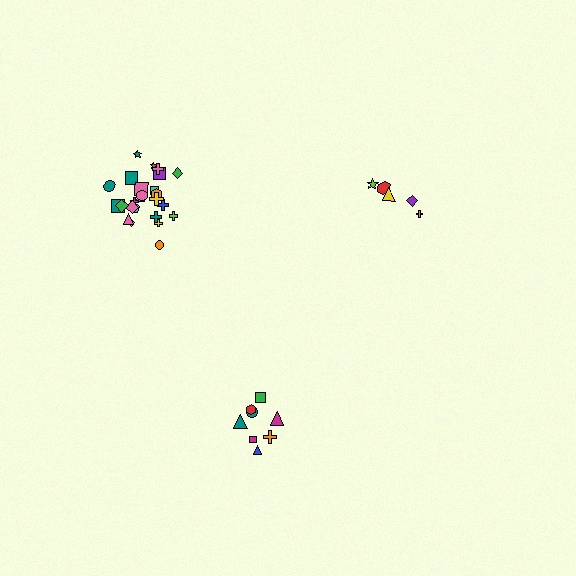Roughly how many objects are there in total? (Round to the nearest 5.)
Roughly 40 objects in total.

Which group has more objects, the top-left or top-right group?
The top-left group.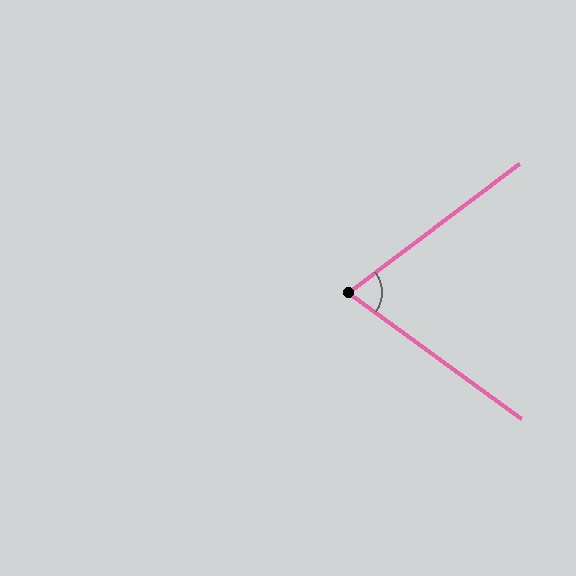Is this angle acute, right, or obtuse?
It is acute.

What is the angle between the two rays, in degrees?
Approximately 73 degrees.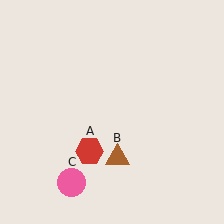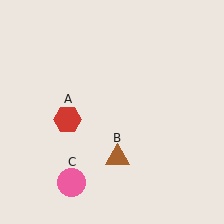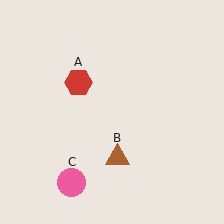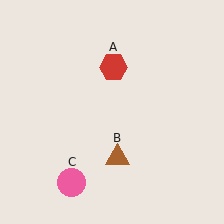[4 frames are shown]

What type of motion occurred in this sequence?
The red hexagon (object A) rotated clockwise around the center of the scene.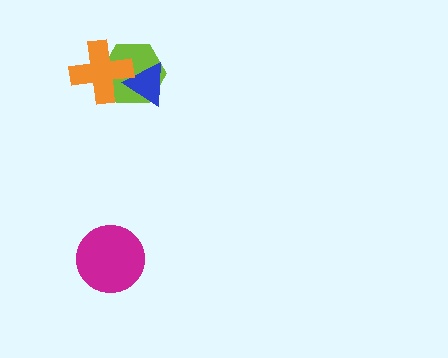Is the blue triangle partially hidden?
Yes, it is partially covered by another shape.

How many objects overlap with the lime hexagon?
2 objects overlap with the lime hexagon.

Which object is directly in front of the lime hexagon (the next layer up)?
The blue triangle is directly in front of the lime hexagon.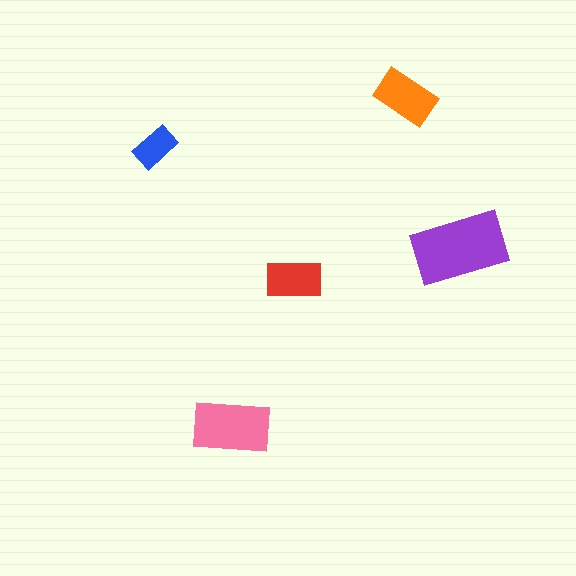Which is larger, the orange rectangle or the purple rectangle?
The purple one.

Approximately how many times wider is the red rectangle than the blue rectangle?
About 1.5 times wider.